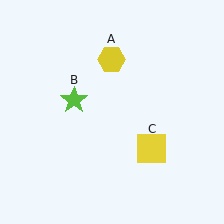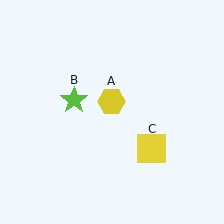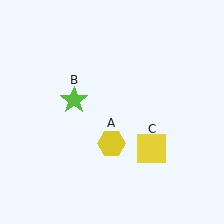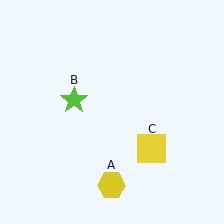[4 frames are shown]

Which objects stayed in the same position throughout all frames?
Lime star (object B) and yellow square (object C) remained stationary.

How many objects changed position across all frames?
1 object changed position: yellow hexagon (object A).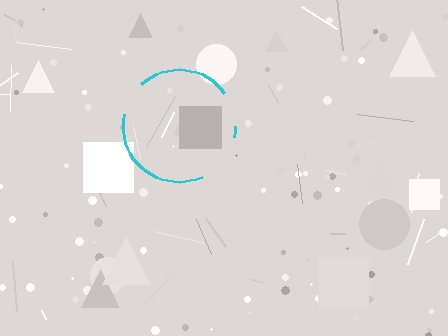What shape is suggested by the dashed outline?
The dashed outline suggests a circle.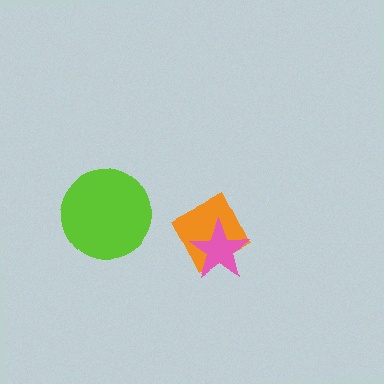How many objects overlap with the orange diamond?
1 object overlaps with the orange diamond.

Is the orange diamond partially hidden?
Yes, it is partially covered by another shape.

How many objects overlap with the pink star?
1 object overlaps with the pink star.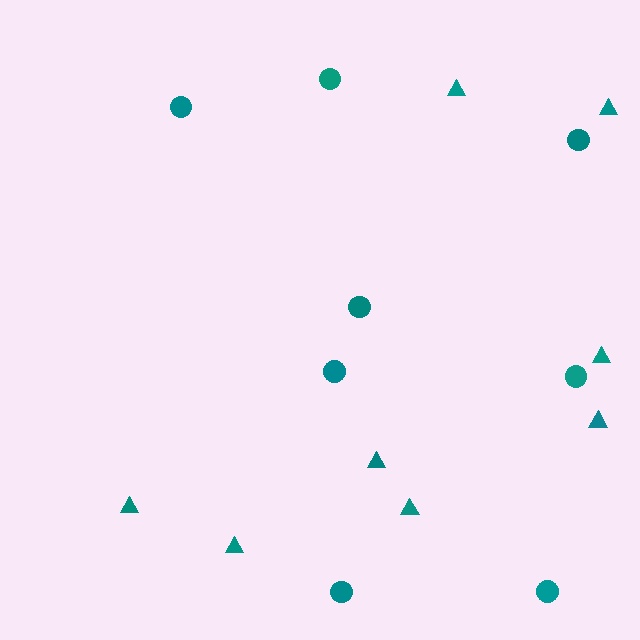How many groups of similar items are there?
There are 2 groups: one group of triangles (8) and one group of circles (8).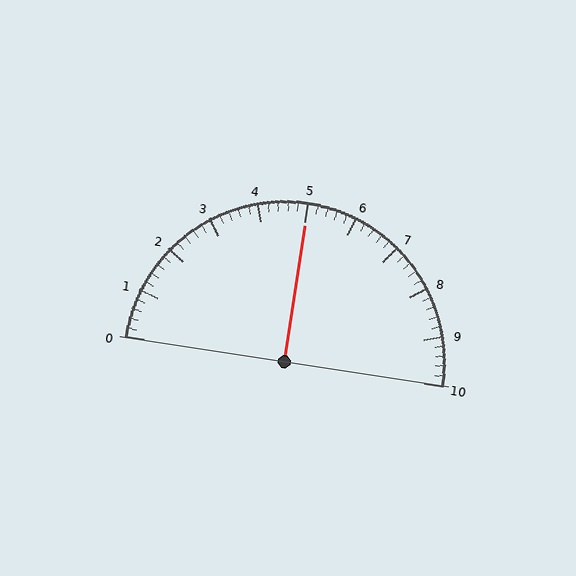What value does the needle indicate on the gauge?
The needle indicates approximately 5.0.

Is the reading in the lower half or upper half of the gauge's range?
The reading is in the upper half of the range (0 to 10).